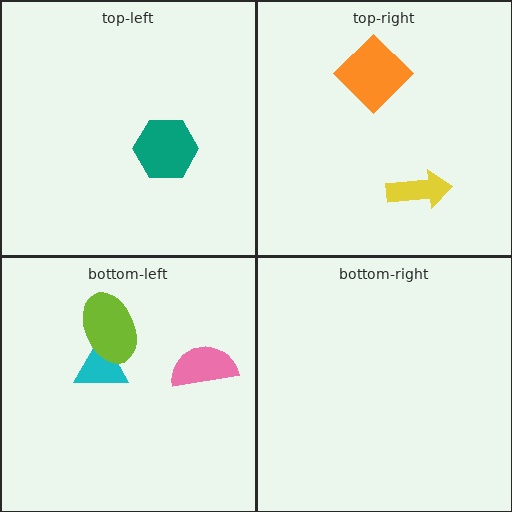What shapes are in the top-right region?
The orange diamond, the yellow arrow.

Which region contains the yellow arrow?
The top-right region.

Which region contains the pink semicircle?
The bottom-left region.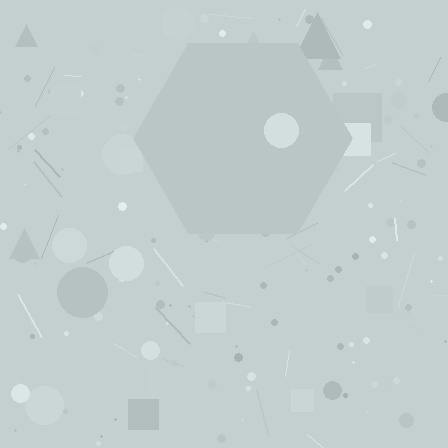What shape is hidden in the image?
A hexagon is hidden in the image.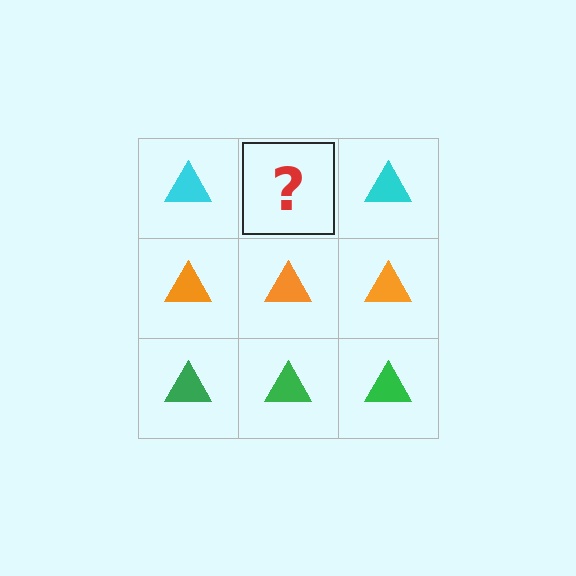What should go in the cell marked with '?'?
The missing cell should contain a cyan triangle.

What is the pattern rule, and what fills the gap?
The rule is that each row has a consistent color. The gap should be filled with a cyan triangle.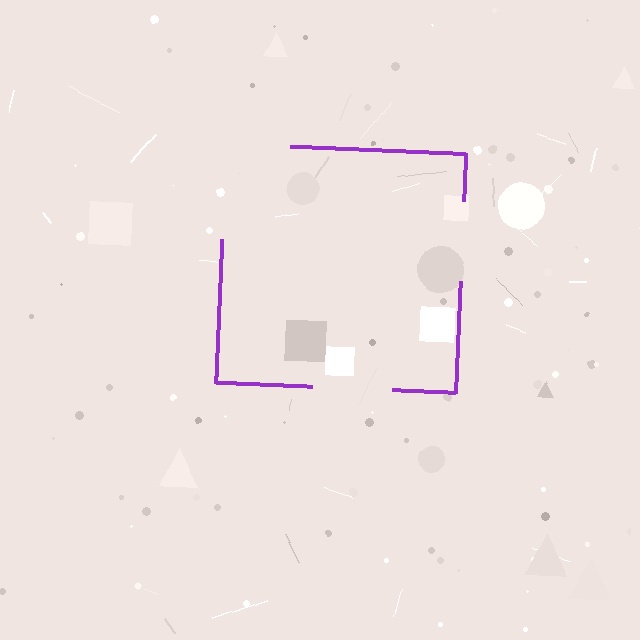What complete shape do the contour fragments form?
The contour fragments form a square.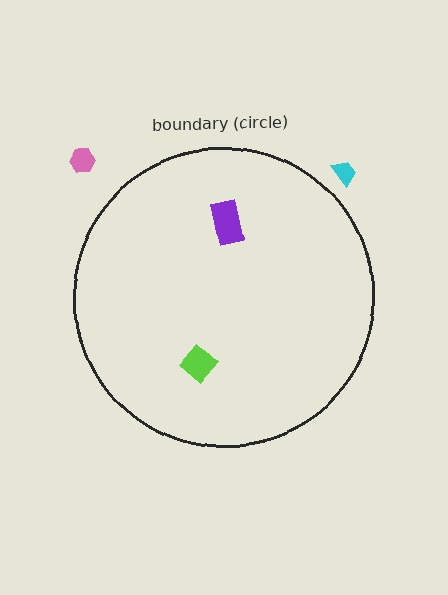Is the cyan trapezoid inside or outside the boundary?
Outside.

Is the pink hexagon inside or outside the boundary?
Outside.